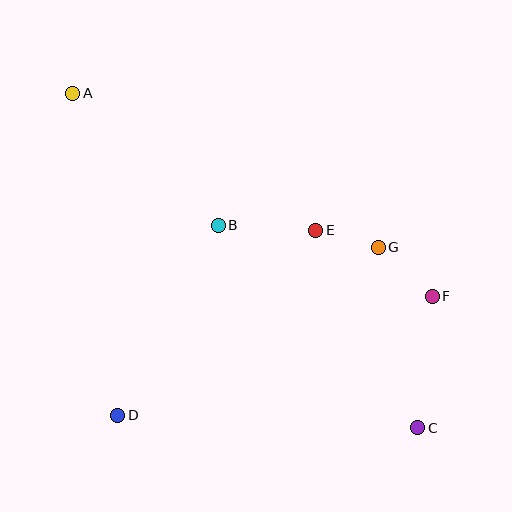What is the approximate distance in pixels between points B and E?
The distance between B and E is approximately 97 pixels.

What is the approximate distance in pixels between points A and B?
The distance between A and B is approximately 197 pixels.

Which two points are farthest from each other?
Points A and C are farthest from each other.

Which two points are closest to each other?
Points E and G are closest to each other.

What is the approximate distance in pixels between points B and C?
The distance between B and C is approximately 284 pixels.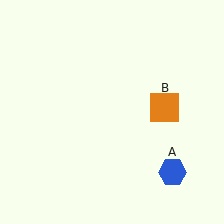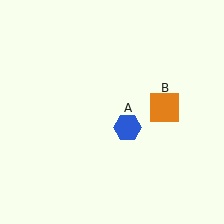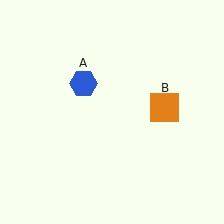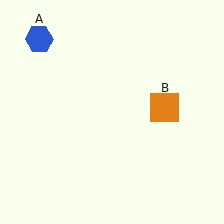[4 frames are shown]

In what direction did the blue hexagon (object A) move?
The blue hexagon (object A) moved up and to the left.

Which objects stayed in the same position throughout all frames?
Orange square (object B) remained stationary.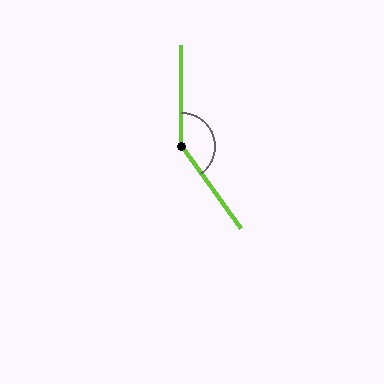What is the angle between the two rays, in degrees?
Approximately 144 degrees.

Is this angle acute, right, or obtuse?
It is obtuse.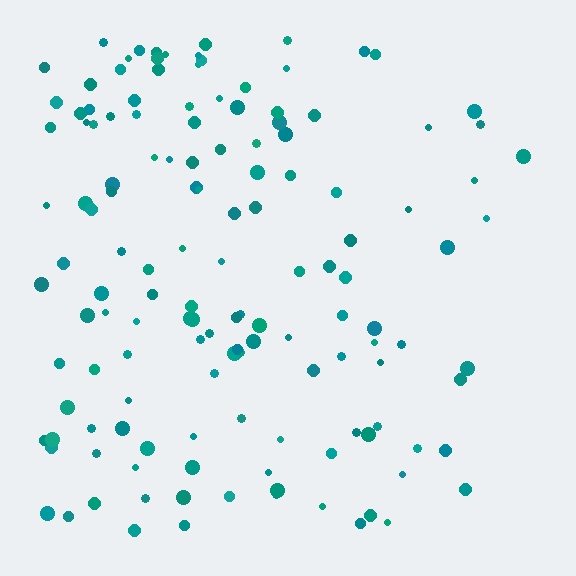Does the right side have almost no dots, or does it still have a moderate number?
Still a moderate number, just noticeably fewer than the left.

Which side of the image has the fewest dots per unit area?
The right.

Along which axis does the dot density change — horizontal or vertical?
Horizontal.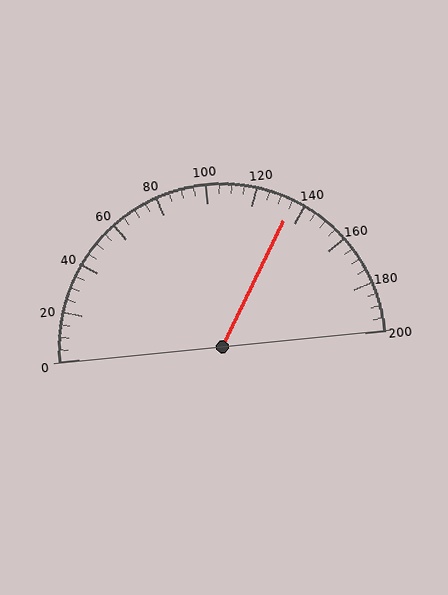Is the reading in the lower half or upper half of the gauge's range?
The reading is in the upper half of the range (0 to 200).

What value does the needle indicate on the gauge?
The needle indicates approximately 135.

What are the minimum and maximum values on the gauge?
The gauge ranges from 0 to 200.